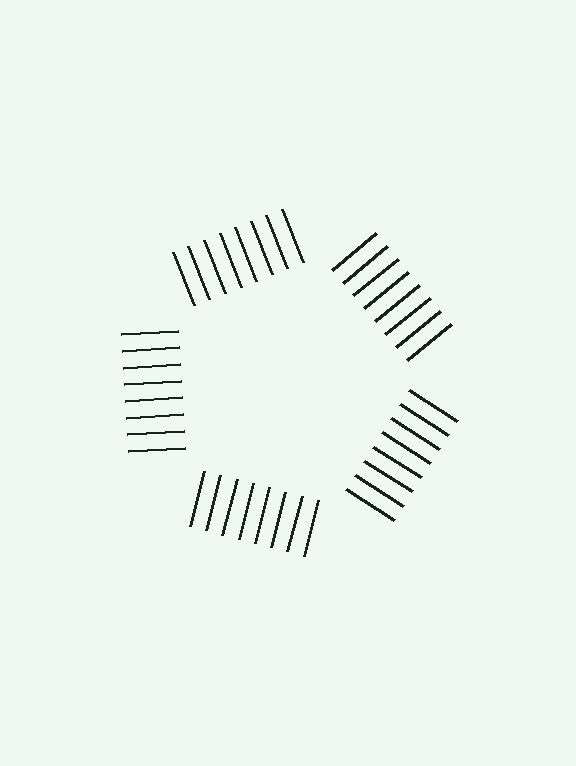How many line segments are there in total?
40 — 8 along each of the 5 edges.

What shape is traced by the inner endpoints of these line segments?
An illusory pentagon — the line segments terminate on its edges but no continuous stroke is drawn.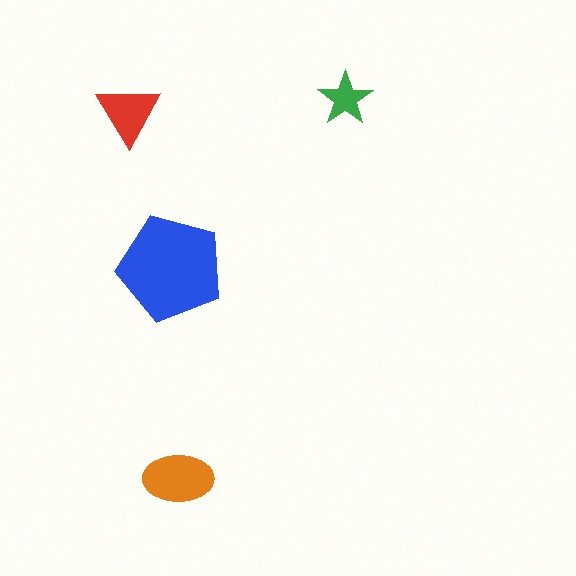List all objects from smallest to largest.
The green star, the red triangle, the orange ellipse, the blue pentagon.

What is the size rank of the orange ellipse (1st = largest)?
2nd.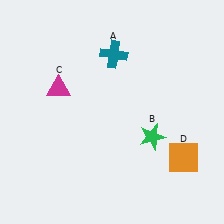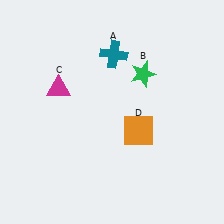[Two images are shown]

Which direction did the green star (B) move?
The green star (B) moved up.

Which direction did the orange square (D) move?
The orange square (D) moved left.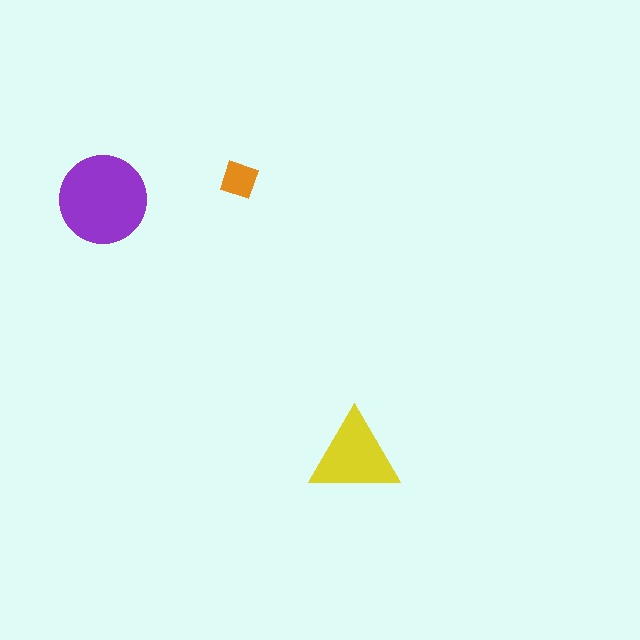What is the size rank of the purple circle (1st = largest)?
1st.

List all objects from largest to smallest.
The purple circle, the yellow triangle, the orange square.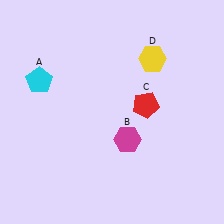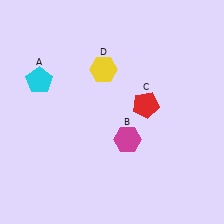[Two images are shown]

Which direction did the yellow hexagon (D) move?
The yellow hexagon (D) moved left.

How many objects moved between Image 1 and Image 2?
1 object moved between the two images.